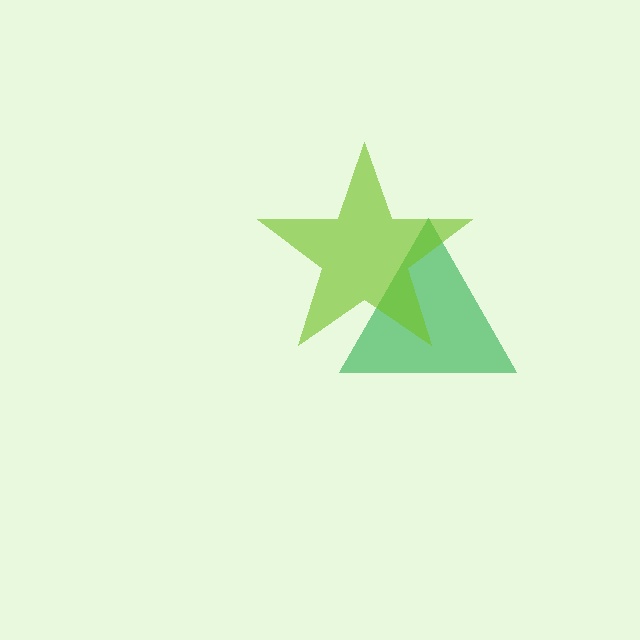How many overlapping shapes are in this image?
There are 2 overlapping shapes in the image.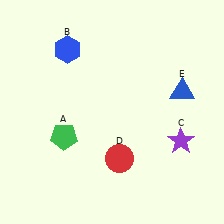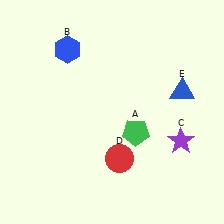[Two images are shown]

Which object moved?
The green pentagon (A) moved right.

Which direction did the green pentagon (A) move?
The green pentagon (A) moved right.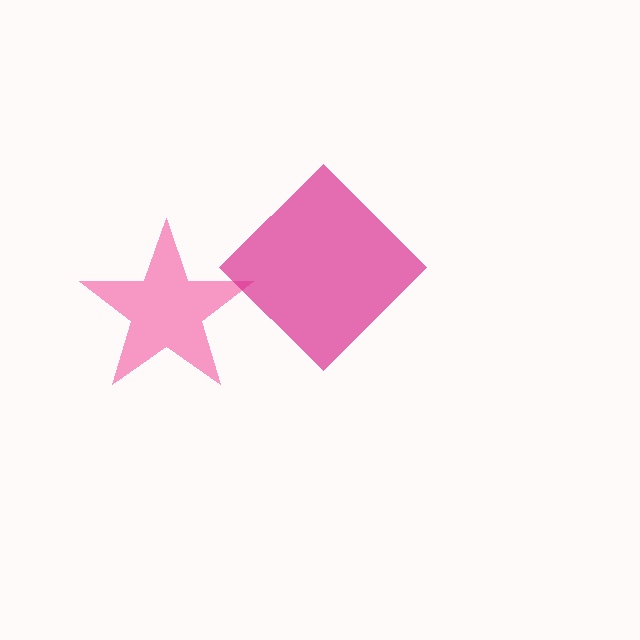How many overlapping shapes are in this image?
There are 2 overlapping shapes in the image.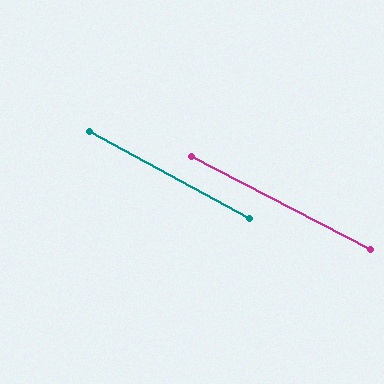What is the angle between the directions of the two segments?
Approximately 1 degree.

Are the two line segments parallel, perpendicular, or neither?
Parallel — their directions differ by only 1.2°.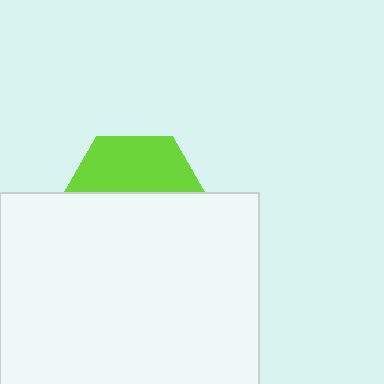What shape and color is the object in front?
The object in front is a white rectangle.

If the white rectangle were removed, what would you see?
You would see the complete lime hexagon.